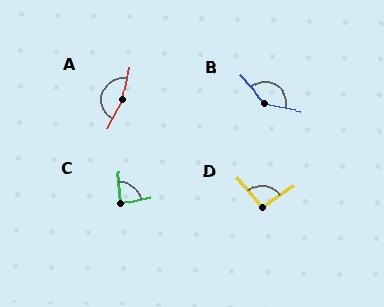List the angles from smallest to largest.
C (82°), D (98°), B (142°), A (164°).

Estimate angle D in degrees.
Approximately 98 degrees.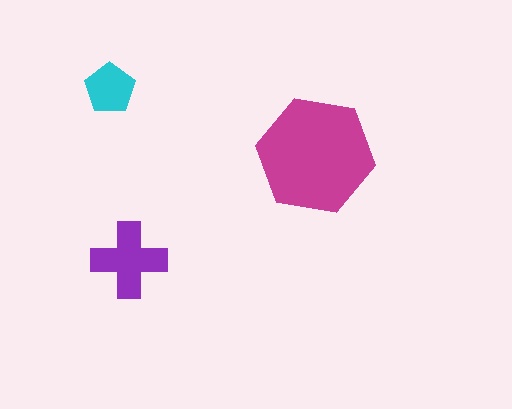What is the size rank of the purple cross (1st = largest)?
2nd.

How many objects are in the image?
There are 3 objects in the image.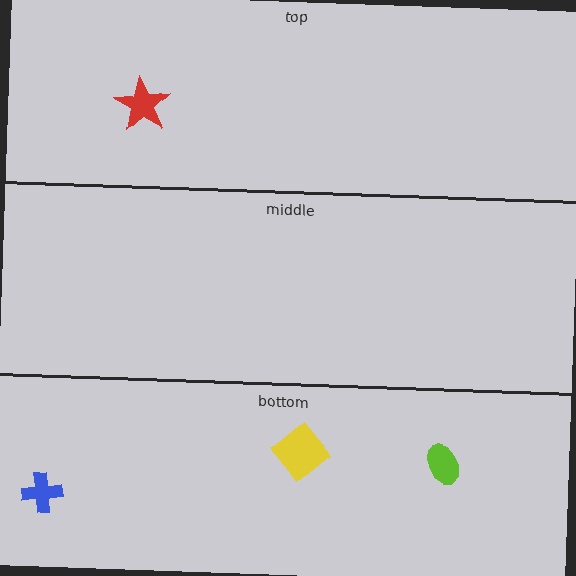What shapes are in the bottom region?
The yellow diamond, the blue cross, the lime ellipse.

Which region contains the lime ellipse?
The bottom region.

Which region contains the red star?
The top region.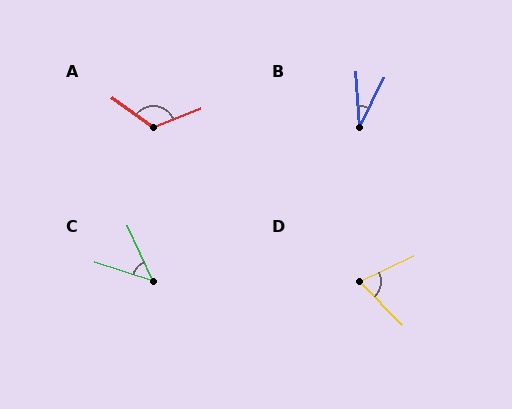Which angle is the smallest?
B, at approximately 30 degrees.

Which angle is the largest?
A, at approximately 122 degrees.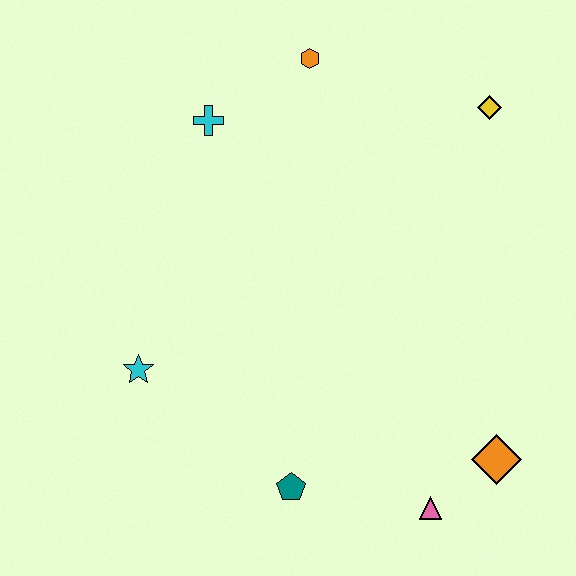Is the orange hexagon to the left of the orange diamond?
Yes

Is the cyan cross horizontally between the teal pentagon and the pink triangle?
No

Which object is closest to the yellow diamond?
The orange hexagon is closest to the yellow diamond.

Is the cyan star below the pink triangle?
No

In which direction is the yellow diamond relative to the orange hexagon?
The yellow diamond is to the right of the orange hexagon.